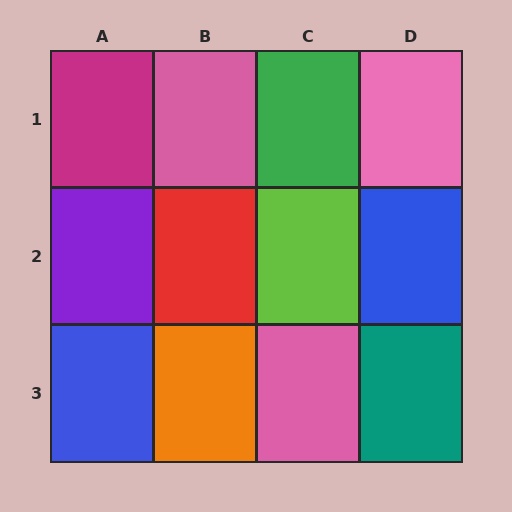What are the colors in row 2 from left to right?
Purple, red, lime, blue.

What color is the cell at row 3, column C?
Pink.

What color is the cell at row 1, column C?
Green.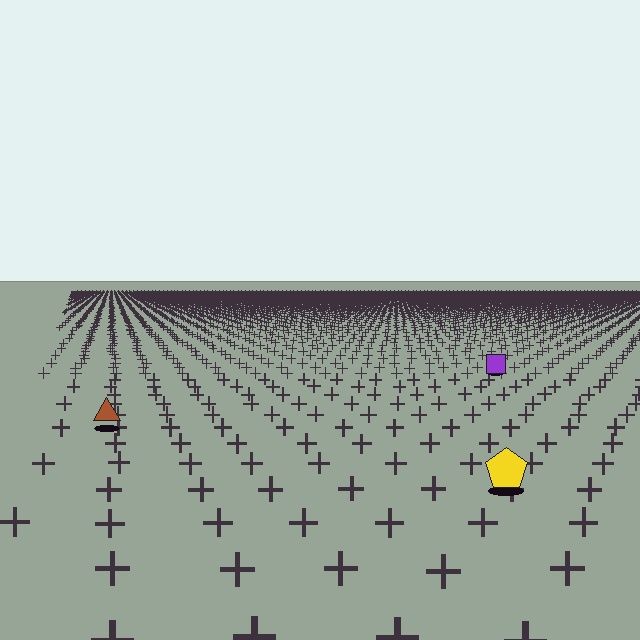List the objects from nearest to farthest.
From nearest to farthest: the yellow pentagon, the brown triangle, the purple square.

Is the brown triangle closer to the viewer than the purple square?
Yes. The brown triangle is closer — you can tell from the texture gradient: the ground texture is coarser near it.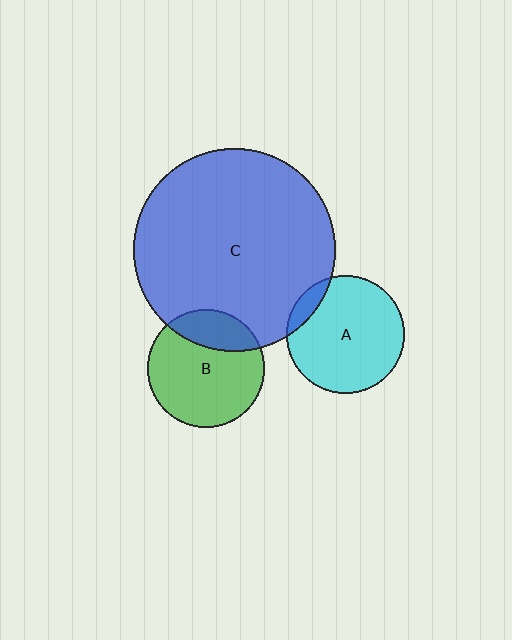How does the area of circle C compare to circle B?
Approximately 3.0 times.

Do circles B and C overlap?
Yes.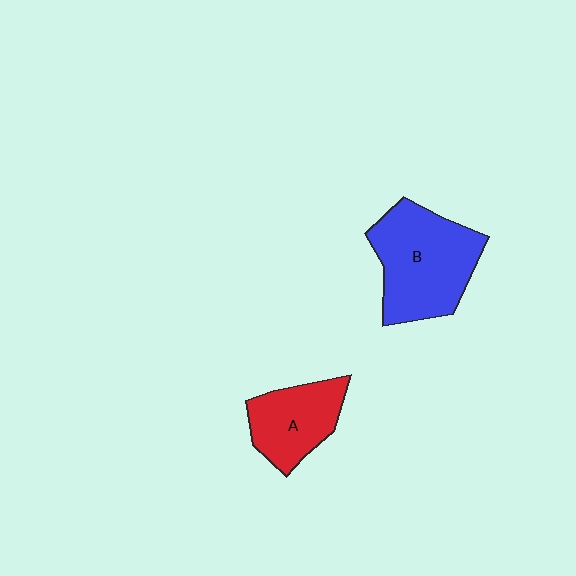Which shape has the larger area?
Shape B (blue).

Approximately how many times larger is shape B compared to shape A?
Approximately 1.6 times.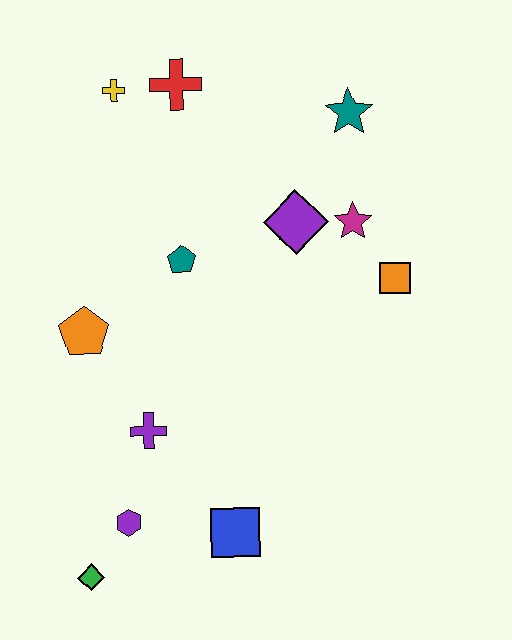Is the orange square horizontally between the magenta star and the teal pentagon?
No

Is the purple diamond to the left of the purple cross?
No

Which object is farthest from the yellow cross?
The green diamond is farthest from the yellow cross.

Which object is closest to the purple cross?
The purple hexagon is closest to the purple cross.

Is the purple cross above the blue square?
Yes